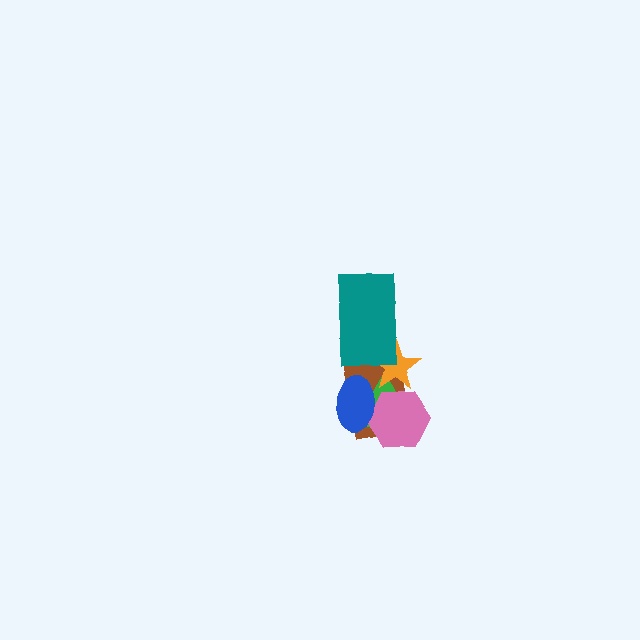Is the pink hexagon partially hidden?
Yes, it is partially covered by another shape.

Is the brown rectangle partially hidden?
Yes, it is partially covered by another shape.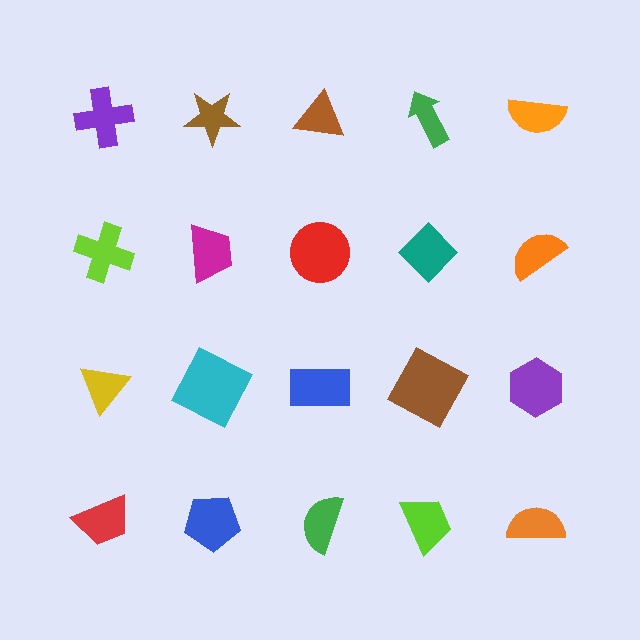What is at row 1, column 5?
An orange semicircle.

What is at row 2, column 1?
A lime cross.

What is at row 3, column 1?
A yellow triangle.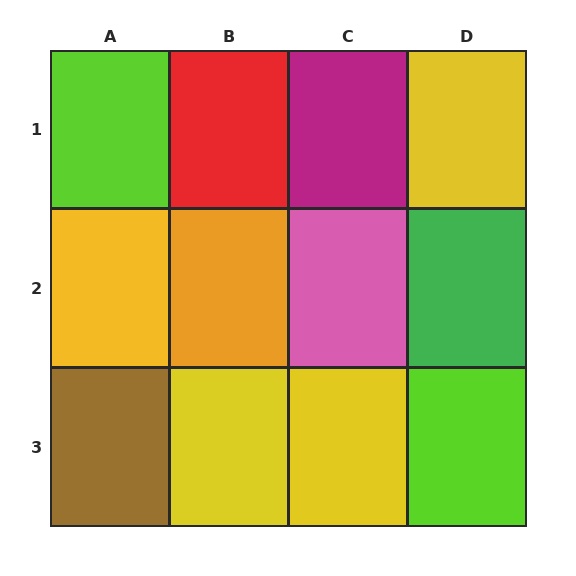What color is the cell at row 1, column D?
Yellow.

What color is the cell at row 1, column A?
Lime.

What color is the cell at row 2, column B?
Orange.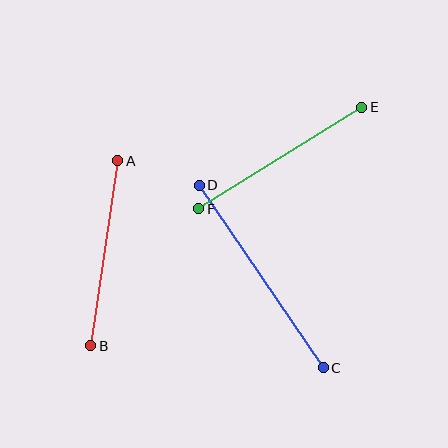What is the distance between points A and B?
The distance is approximately 187 pixels.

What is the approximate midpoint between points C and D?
The midpoint is at approximately (261, 277) pixels.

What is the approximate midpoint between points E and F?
The midpoint is at approximately (280, 158) pixels.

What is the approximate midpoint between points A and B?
The midpoint is at approximately (104, 253) pixels.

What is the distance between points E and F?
The distance is approximately 192 pixels.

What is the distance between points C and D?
The distance is approximately 220 pixels.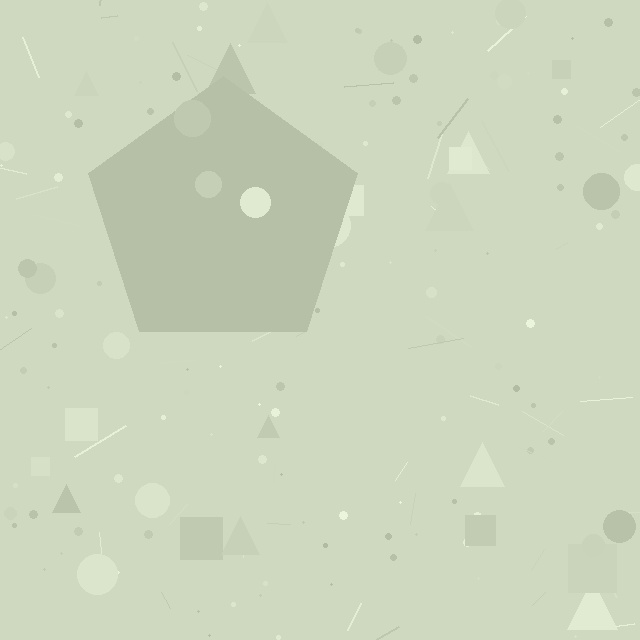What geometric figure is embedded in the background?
A pentagon is embedded in the background.